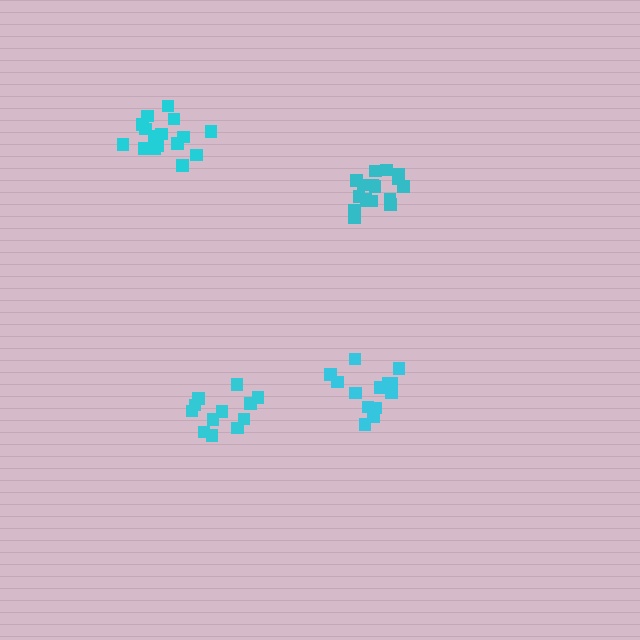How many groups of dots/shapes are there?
There are 4 groups.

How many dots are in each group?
Group 1: 13 dots, Group 2: 16 dots, Group 3: 17 dots, Group 4: 12 dots (58 total).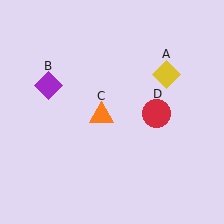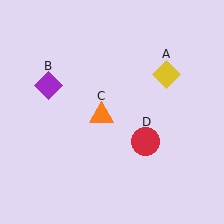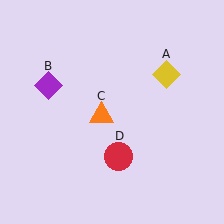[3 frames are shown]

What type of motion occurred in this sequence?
The red circle (object D) rotated clockwise around the center of the scene.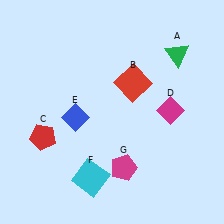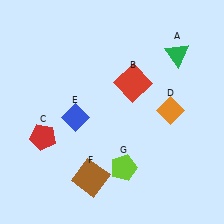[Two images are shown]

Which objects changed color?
D changed from magenta to orange. F changed from cyan to brown. G changed from magenta to lime.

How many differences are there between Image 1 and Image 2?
There are 3 differences between the two images.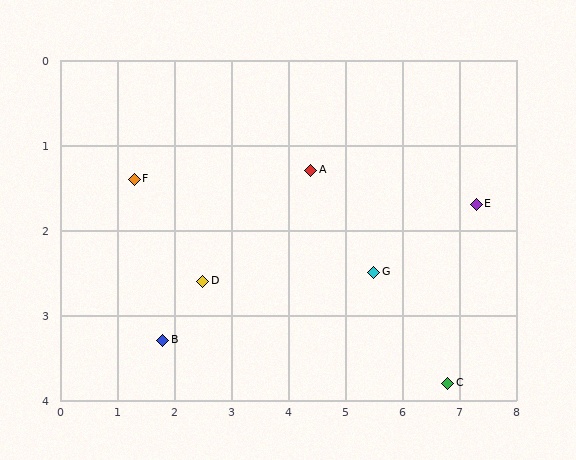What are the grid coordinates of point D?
Point D is at approximately (2.5, 2.6).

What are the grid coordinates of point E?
Point E is at approximately (7.3, 1.7).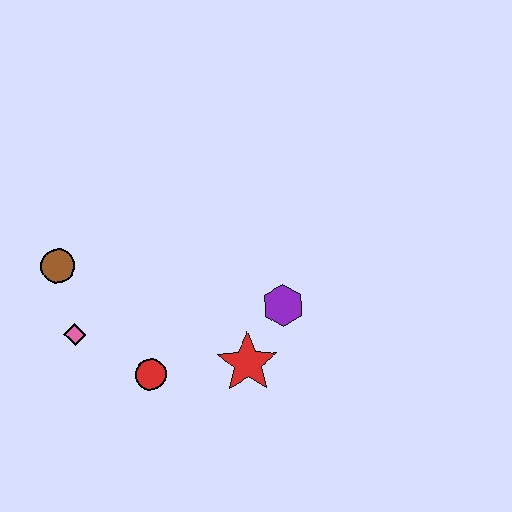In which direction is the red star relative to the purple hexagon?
The red star is below the purple hexagon.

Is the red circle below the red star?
Yes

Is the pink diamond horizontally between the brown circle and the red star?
Yes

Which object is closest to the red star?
The purple hexagon is closest to the red star.